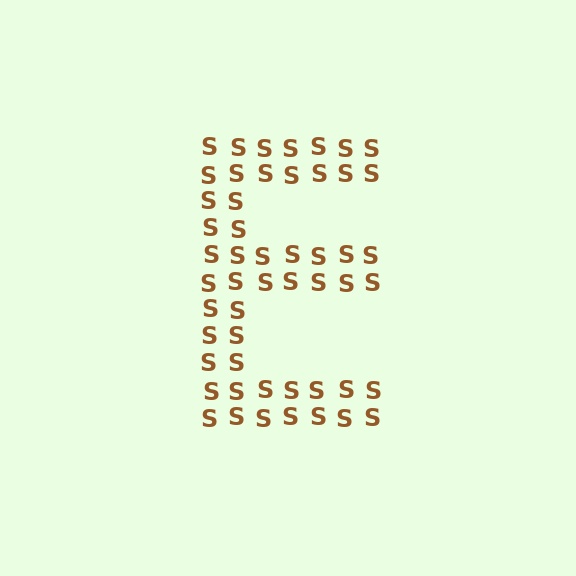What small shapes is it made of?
It is made of small letter S's.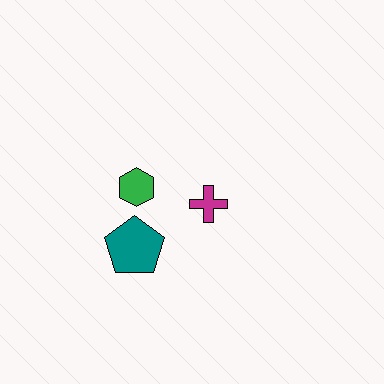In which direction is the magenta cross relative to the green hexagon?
The magenta cross is to the right of the green hexagon.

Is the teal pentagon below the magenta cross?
Yes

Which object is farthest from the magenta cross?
The teal pentagon is farthest from the magenta cross.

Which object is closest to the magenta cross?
The green hexagon is closest to the magenta cross.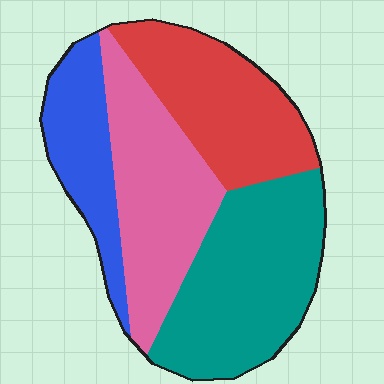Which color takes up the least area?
Blue, at roughly 15%.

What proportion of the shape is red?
Red takes up less than a quarter of the shape.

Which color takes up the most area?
Teal, at roughly 30%.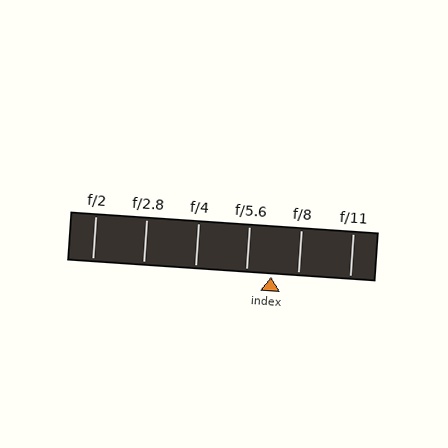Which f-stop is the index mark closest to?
The index mark is closest to f/5.6.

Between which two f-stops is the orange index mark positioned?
The index mark is between f/5.6 and f/8.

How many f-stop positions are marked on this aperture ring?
There are 6 f-stop positions marked.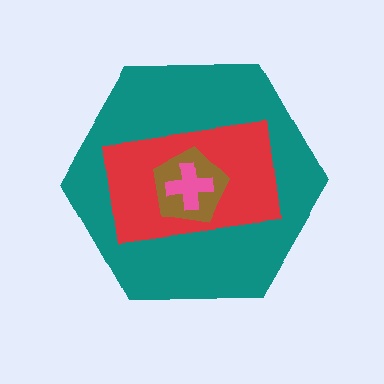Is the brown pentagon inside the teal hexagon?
Yes.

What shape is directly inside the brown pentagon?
The pink cross.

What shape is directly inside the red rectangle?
The brown pentagon.